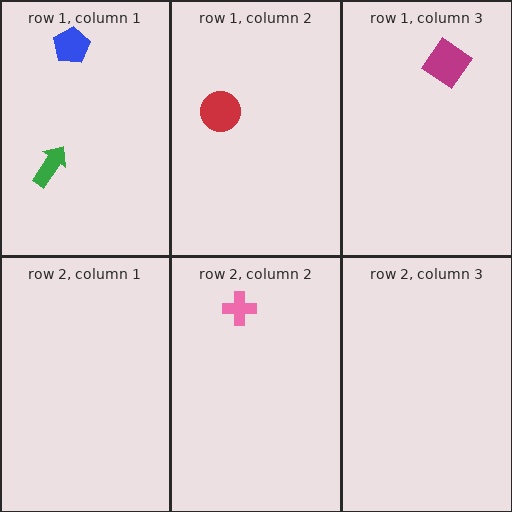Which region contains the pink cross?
The row 2, column 2 region.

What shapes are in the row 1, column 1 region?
The green arrow, the blue pentagon.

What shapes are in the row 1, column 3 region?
The magenta diamond.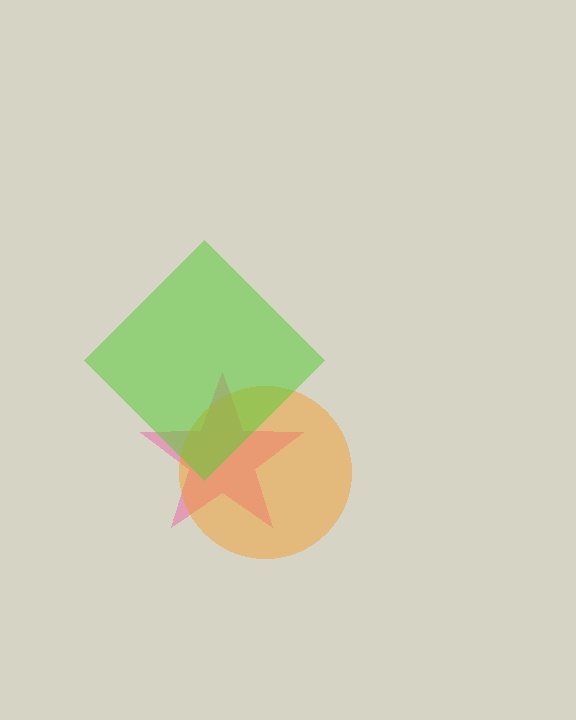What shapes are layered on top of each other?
The layered shapes are: a pink star, an orange circle, a lime diamond.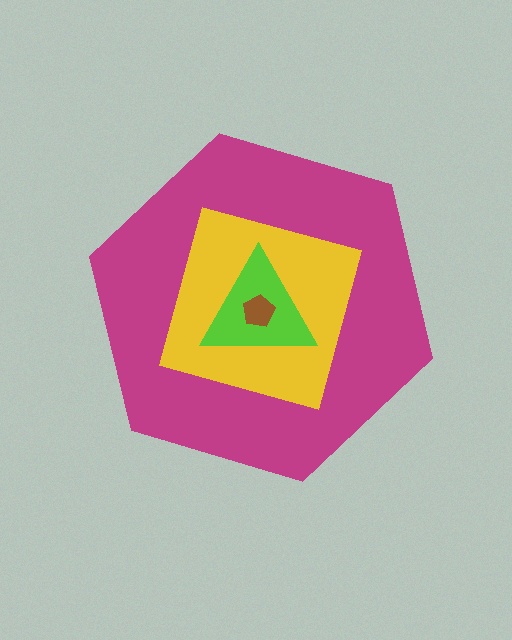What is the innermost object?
The brown pentagon.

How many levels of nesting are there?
4.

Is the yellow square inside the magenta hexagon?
Yes.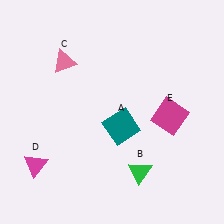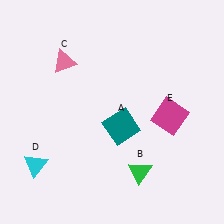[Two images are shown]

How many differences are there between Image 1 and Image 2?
There is 1 difference between the two images.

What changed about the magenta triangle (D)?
In Image 1, D is magenta. In Image 2, it changed to cyan.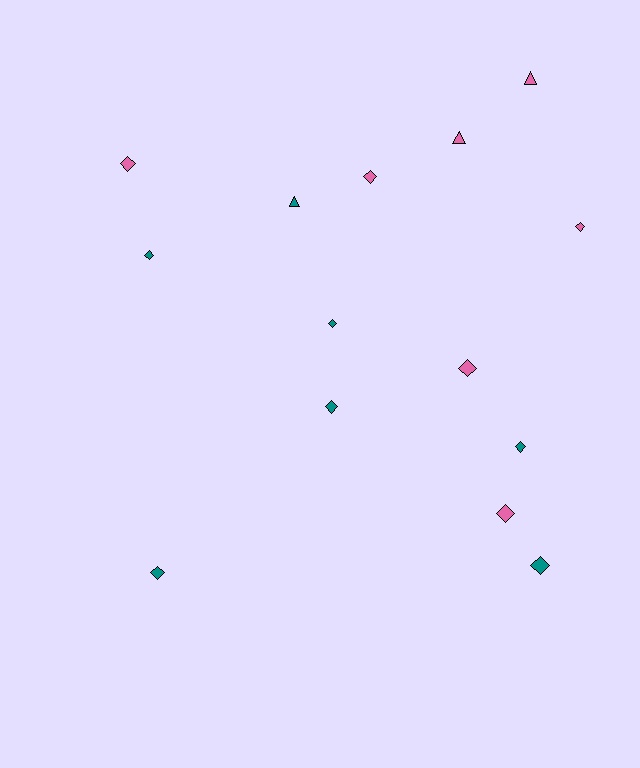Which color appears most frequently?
Teal, with 7 objects.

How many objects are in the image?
There are 14 objects.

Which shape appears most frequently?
Diamond, with 11 objects.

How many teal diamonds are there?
There are 6 teal diamonds.